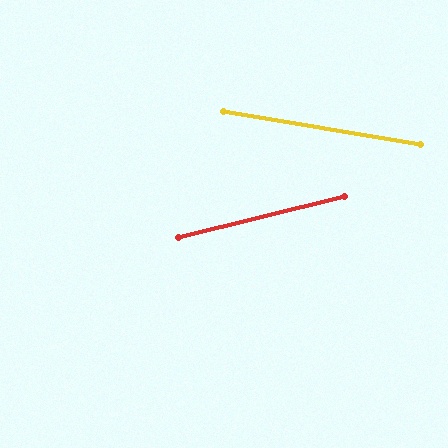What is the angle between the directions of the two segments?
Approximately 23 degrees.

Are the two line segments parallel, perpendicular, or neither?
Neither parallel nor perpendicular — they differ by about 23°.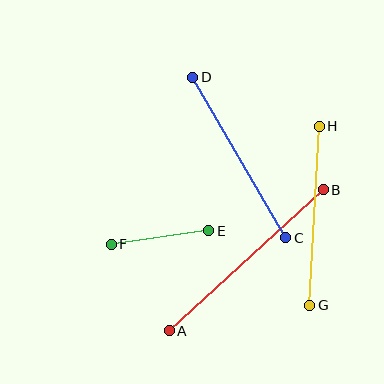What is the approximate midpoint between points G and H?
The midpoint is at approximately (315, 216) pixels.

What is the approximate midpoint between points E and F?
The midpoint is at approximately (160, 238) pixels.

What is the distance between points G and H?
The distance is approximately 179 pixels.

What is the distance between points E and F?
The distance is approximately 98 pixels.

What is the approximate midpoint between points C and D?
The midpoint is at approximately (239, 158) pixels.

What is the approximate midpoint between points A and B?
The midpoint is at approximately (246, 260) pixels.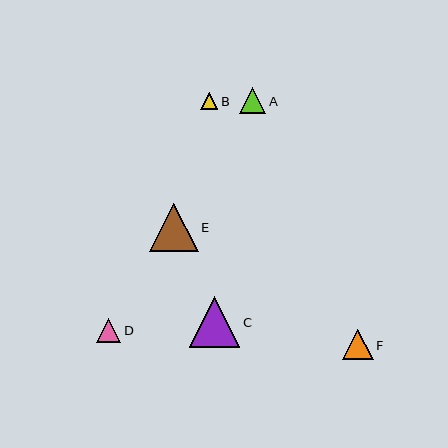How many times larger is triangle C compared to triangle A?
Triangle C is approximately 1.9 times the size of triangle A.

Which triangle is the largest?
Triangle C is the largest with a size of approximately 50 pixels.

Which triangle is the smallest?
Triangle B is the smallest with a size of approximately 18 pixels.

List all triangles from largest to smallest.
From largest to smallest: C, E, F, A, D, B.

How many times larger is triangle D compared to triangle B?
Triangle D is approximately 1.4 times the size of triangle B.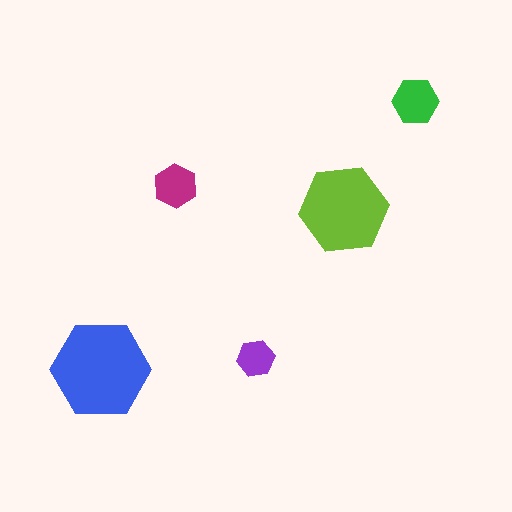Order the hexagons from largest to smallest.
the blue one, the lime one, the green one, the magenta one, the purple one.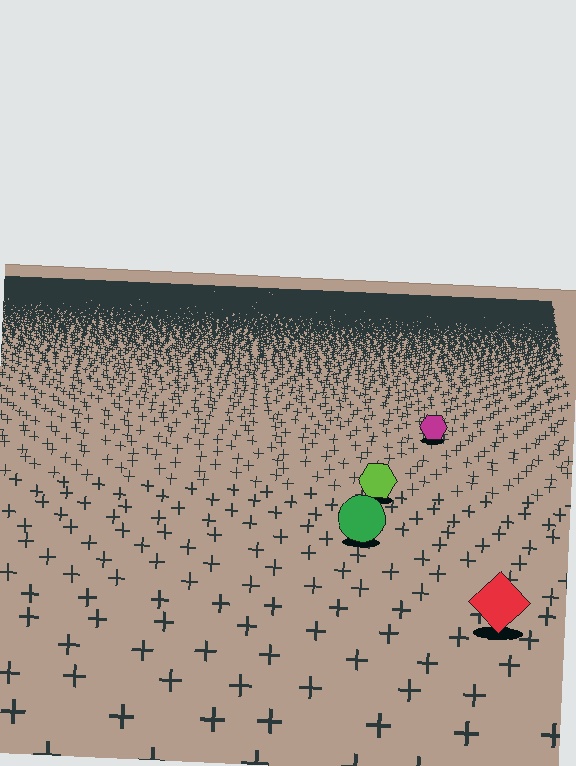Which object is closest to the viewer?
The red diamond is closest. The texture marks near it are larger and more spread out.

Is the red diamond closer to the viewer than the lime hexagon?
Yes. The red diamond is closer — you can tell from the texture gradient: the ground texture is coarser near it.